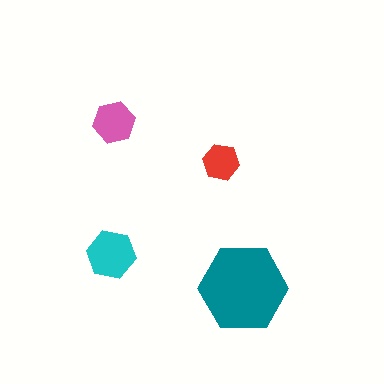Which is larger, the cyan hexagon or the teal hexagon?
The teal one.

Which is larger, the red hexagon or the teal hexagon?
The teal one.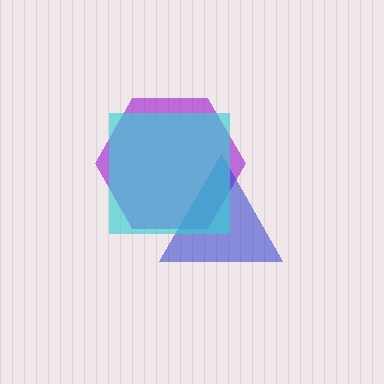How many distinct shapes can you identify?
There are 3 distinct shapes: a purple hexagon, a blue triangle, a cyan square.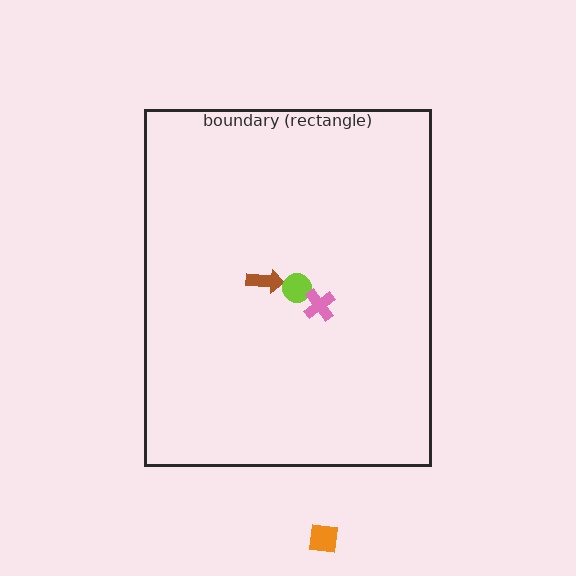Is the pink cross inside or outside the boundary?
Inside.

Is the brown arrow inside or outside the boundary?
Inside.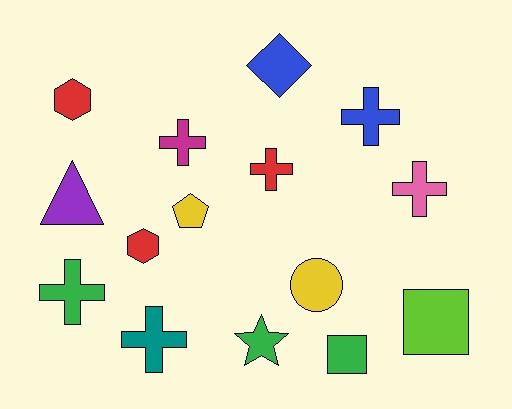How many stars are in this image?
There is 1 star.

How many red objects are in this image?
There are 3 red objects.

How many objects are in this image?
There are 15 objects.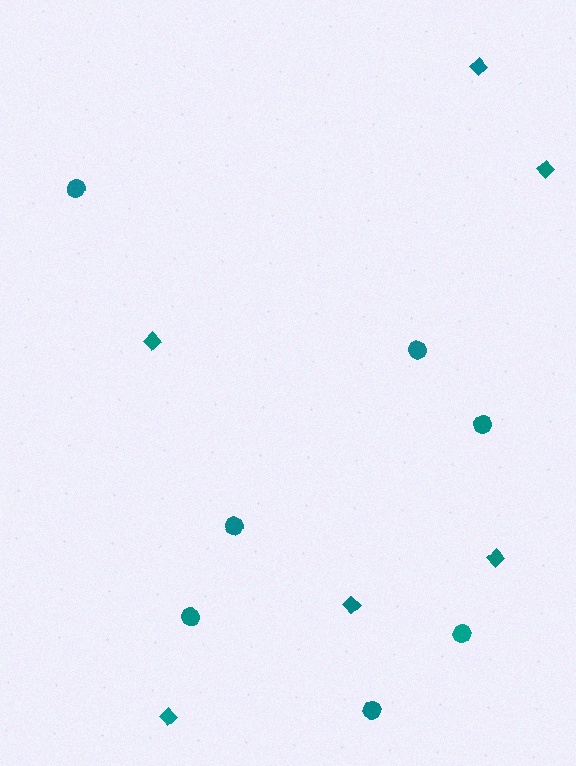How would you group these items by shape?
There are 2 groups: one group of circles (7) and one group of diamonds (6).